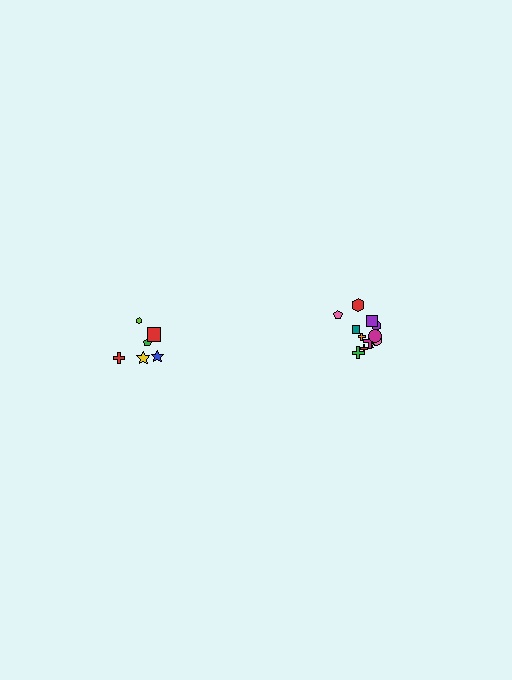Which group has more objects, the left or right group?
The right group.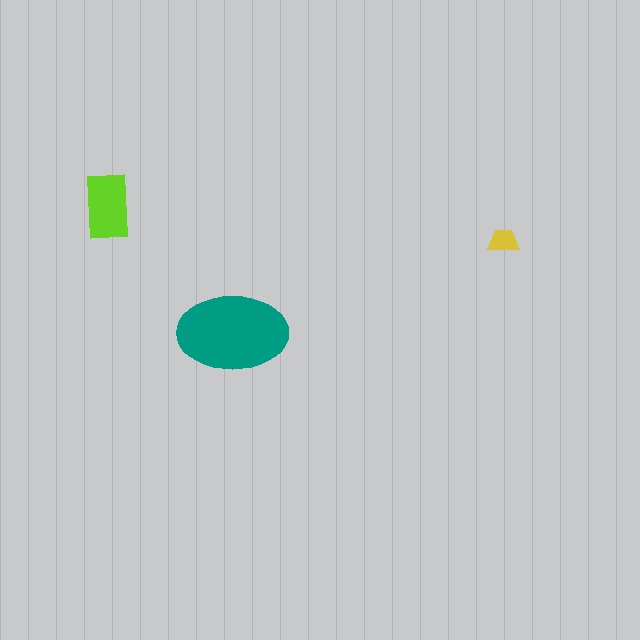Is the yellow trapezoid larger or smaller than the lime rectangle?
Smaller.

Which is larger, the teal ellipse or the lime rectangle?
The teal ellipse.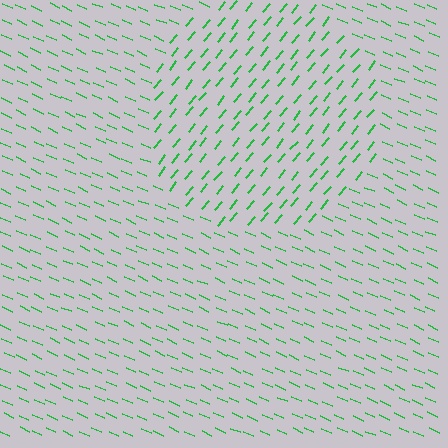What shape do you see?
I see a circle.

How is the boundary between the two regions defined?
The boundary is defined purely by a change in line orientation (approximately 74 degrees difference). All lines are the same color and thickness.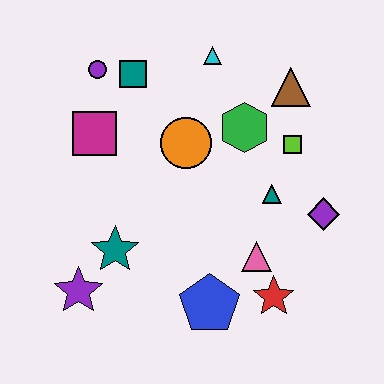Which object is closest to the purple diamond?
The teal triangle is closest to the purple diamond.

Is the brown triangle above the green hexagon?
Yes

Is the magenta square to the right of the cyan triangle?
No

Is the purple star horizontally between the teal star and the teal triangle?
No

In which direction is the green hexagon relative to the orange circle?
The green hexagon is to the right of the orange circle.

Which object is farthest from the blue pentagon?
The purple circle is farthest from the blue pentagon.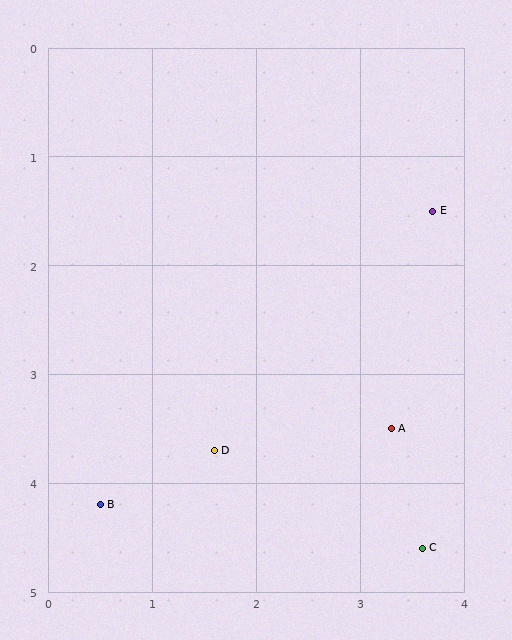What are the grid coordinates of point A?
Point A is at approximately (3.3, 3.5).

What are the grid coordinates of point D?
Point D is at approximately (1.6, 3.7).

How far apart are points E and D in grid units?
Points E and D are about 3.0 grid units apart.